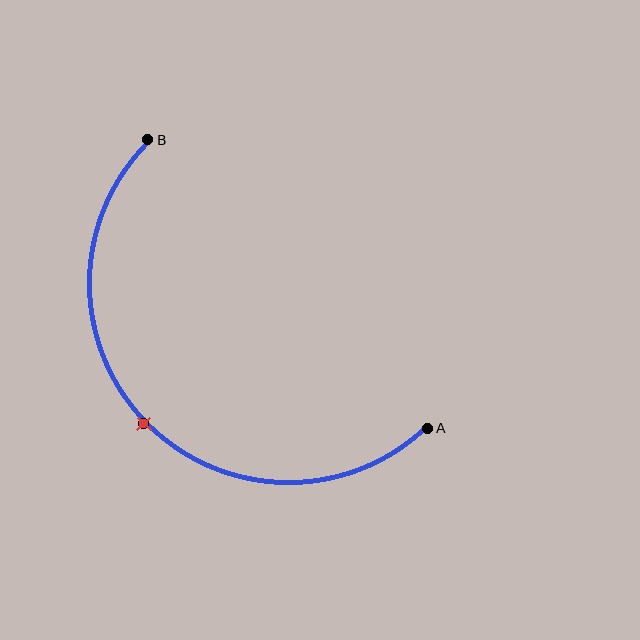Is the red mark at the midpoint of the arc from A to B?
Yes. The red mark lies on the arc at equal arc-length from both A and B — it is the arc midpoint.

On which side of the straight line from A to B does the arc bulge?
The arc bulges below and to the left of the straight line connecting A and B.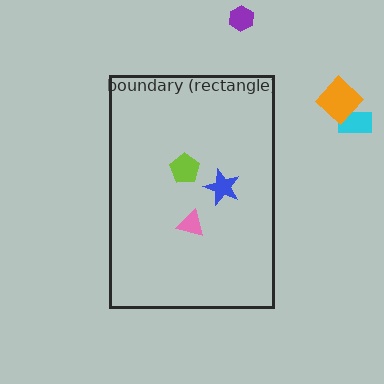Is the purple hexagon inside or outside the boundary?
Outside.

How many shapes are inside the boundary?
3 inside, 3 outside.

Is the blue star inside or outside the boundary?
Inside.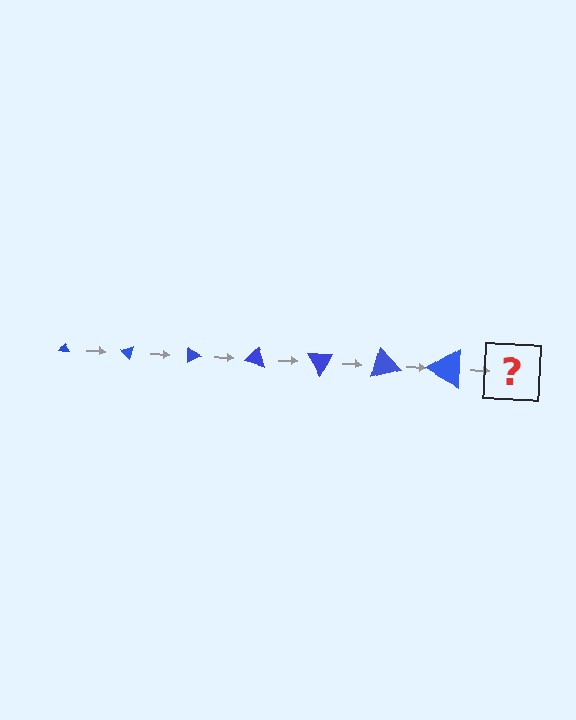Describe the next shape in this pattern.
It should be a triangle, larger than the previous one and rotated 315 degrees from the start.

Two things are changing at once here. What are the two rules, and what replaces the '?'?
The two rules are that the triangle grows larger each step and it rotates 45 degrees each step. The '?' should be a triangle, larger than the previous one and rotated 315 degrees from the start.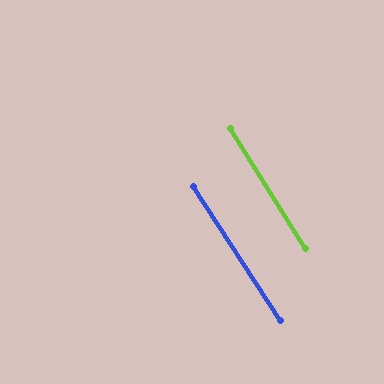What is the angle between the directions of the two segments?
Approximately 1 degree.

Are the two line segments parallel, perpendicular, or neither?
Parallel — their directions differ by only 0.9°.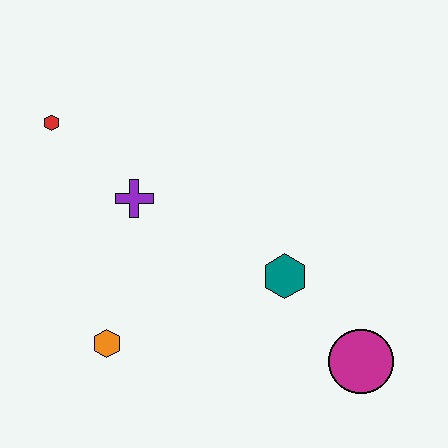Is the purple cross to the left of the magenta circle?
Yes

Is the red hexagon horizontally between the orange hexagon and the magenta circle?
No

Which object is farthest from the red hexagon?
The magenta circle is farthest from the red hexagon.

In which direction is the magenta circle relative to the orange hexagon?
The magenta circle is to the right of the orange hexagon.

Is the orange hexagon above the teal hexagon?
No